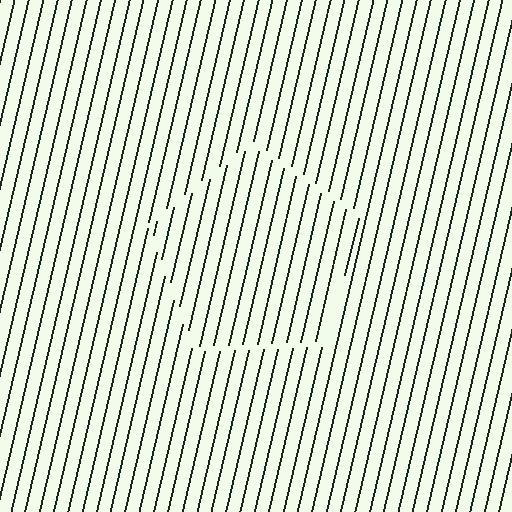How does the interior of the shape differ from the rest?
The interior of the shape contains the same grating, shifted by half a period — the contour is defined by the phase discontinuity where line-ends from the inner and outer gratings abut.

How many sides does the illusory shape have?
5 sides — the line-ends trace a pentagon.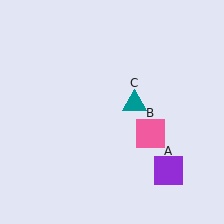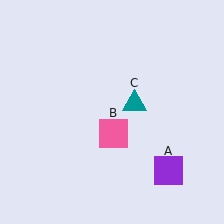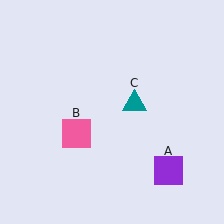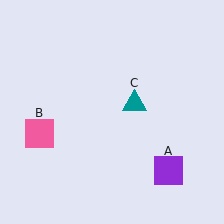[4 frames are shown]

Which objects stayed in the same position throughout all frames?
Purple square (object A) and teal triangle (object C) remained stationary.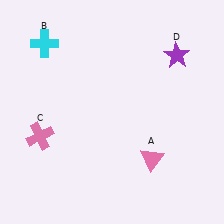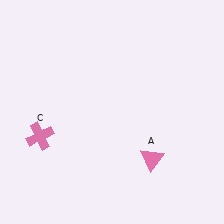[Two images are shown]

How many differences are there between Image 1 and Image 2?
There are 2 differences between the two images.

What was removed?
The cyan cross (B), the purple star (D) were removed in Image 2.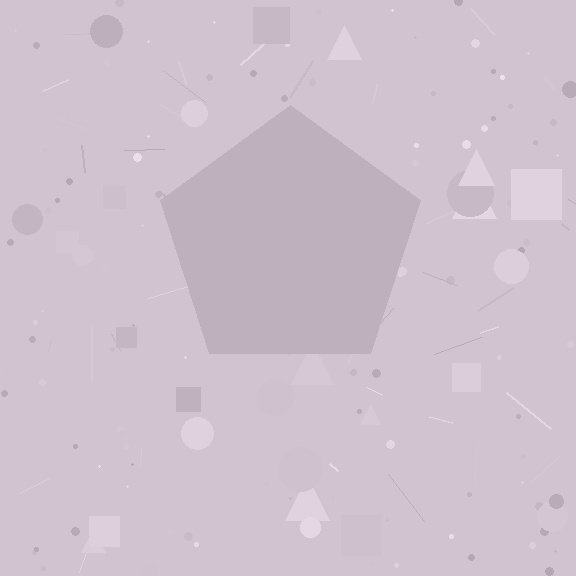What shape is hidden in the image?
A pentagon is hidden in the image.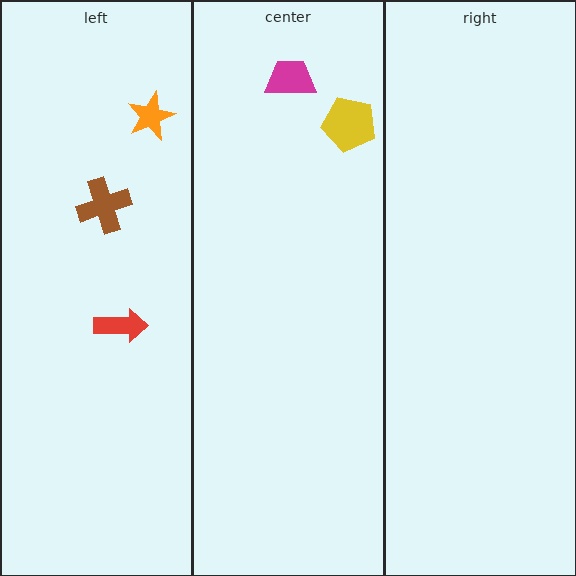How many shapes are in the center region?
2.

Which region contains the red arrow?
The left region.